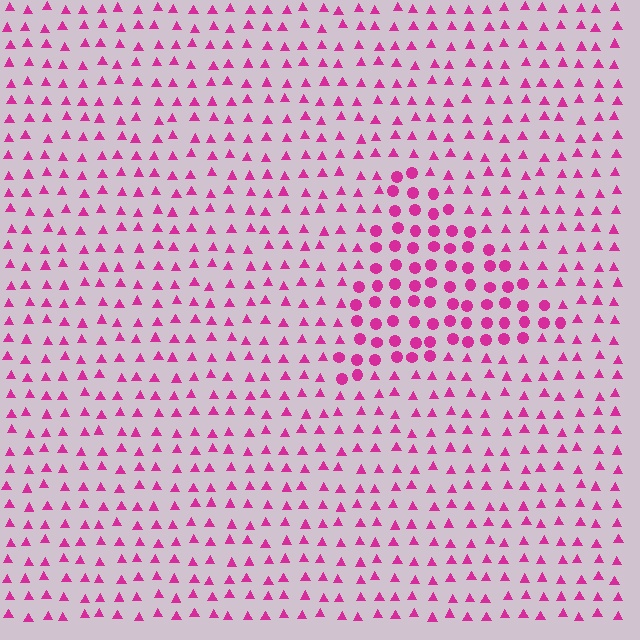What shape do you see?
I see a triangle.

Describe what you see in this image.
The image is filled with small magenta elements arranged in a uniform grid. A triangle-shaped region contains circles, while the surrounding area contains triangles. The boundary is defined purely by the change in element shape.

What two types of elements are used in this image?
The image uses circles inside the triangle region and triangles outside it.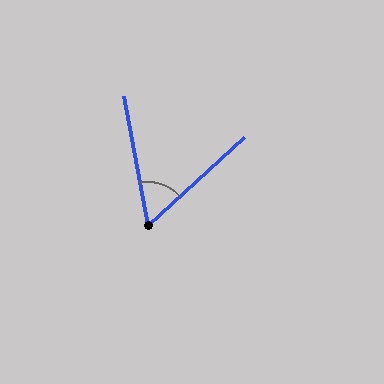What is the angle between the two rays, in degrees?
Approximately 58 degrees.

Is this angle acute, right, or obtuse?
It is acute.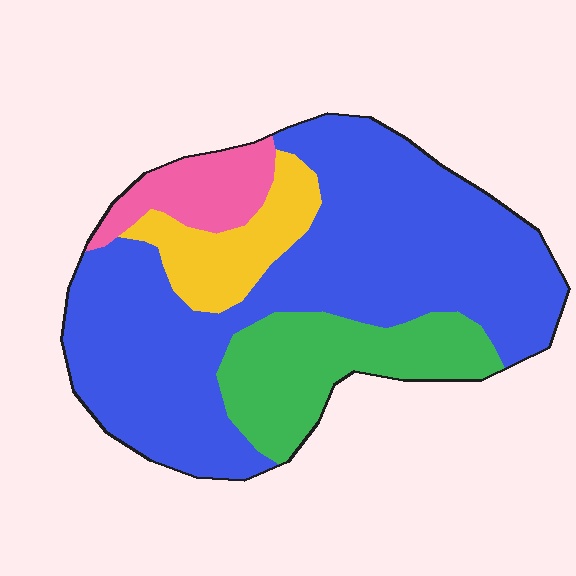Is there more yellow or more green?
Green.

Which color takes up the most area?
Blue, at roughly 60%.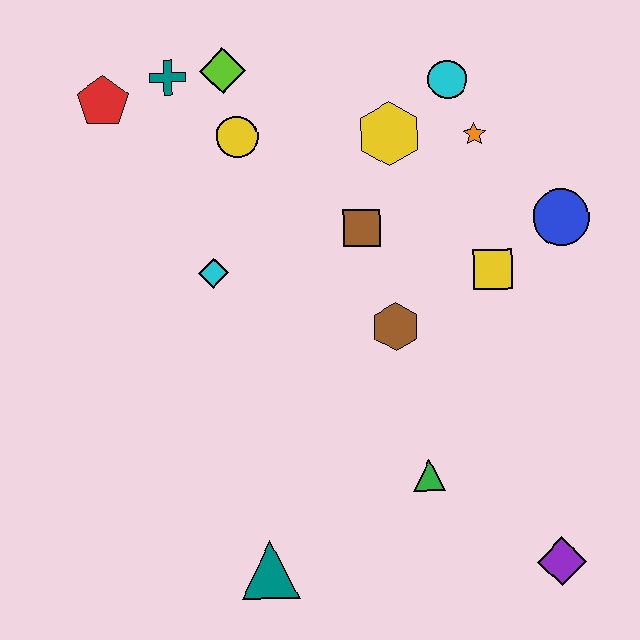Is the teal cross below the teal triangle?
No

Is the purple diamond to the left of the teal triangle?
No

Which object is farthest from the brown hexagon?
The red pentagon is farthest from the brown hexagon.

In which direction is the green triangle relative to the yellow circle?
The green triangle is below the yellow circle.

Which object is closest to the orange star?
The cyan circle is closest to the orange star.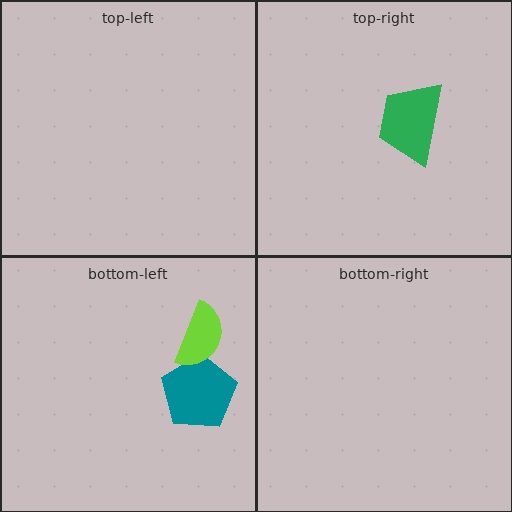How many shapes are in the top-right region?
1.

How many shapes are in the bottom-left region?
2.